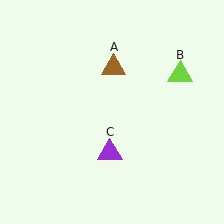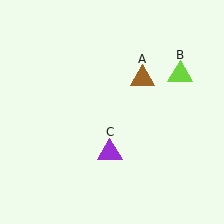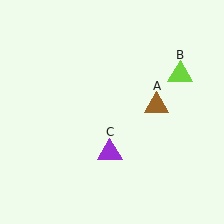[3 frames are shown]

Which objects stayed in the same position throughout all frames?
Lime triangle (object B) and purple triangle (object C) remained stationary.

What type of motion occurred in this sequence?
The brown triangle (object A) rotated clockwise around the center of the scene.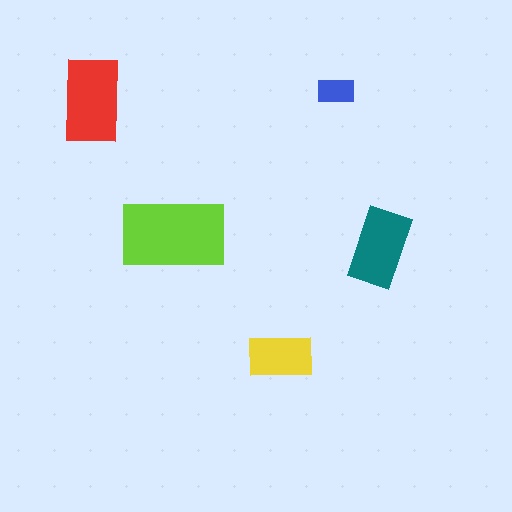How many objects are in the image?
There are 5 objects in the image.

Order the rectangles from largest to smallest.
the lime one, the red one, the teal one, the yellow one, the blue one.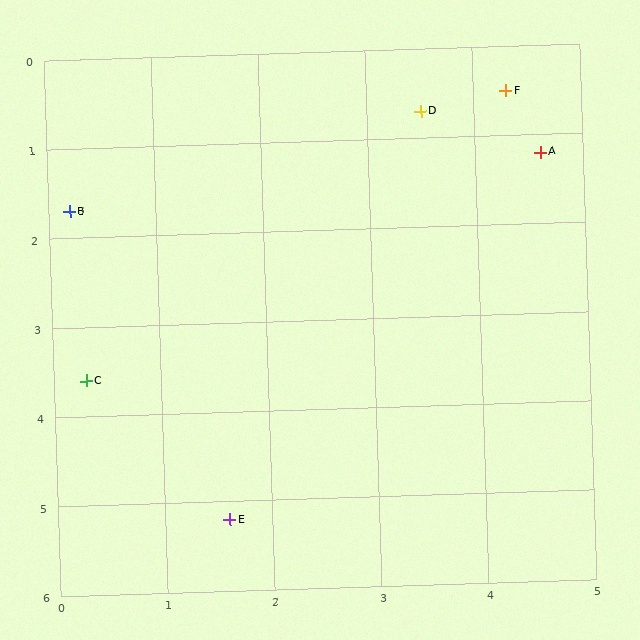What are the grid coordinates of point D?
Point D is at approximately (3.5, 0.7).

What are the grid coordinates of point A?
Point A is at approximately (4.6, 1.2).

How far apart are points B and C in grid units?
Points B and C are about 1.9 grid units apart.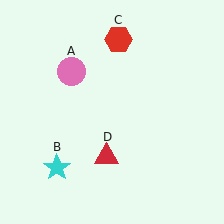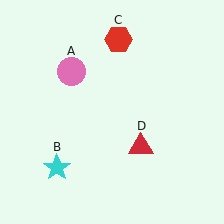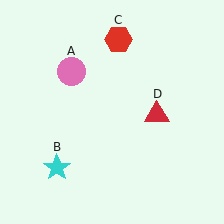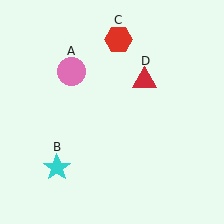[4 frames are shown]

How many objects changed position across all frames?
1 object changed position: red triangle (object D).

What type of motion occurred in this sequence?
The red triangle (object D) rotated counterclockwise around the center of the scene.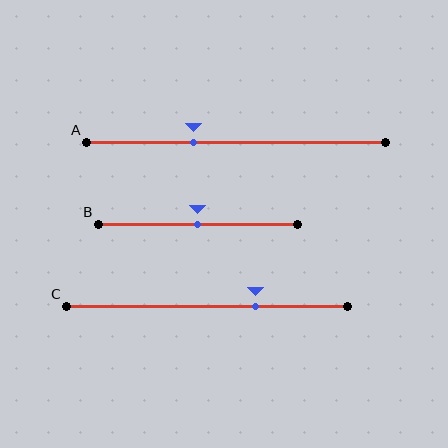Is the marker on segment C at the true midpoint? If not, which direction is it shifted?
No, the marker on segment C is shifted to the right by about 18% of the segment length.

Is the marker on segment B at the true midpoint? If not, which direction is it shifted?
Yes, the marker on segment B is at the true midpoint.